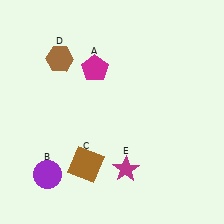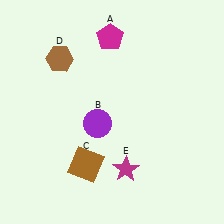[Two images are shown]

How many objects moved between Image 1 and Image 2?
2 objects moved between the two images.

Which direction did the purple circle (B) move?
The purple circle (B) moved up.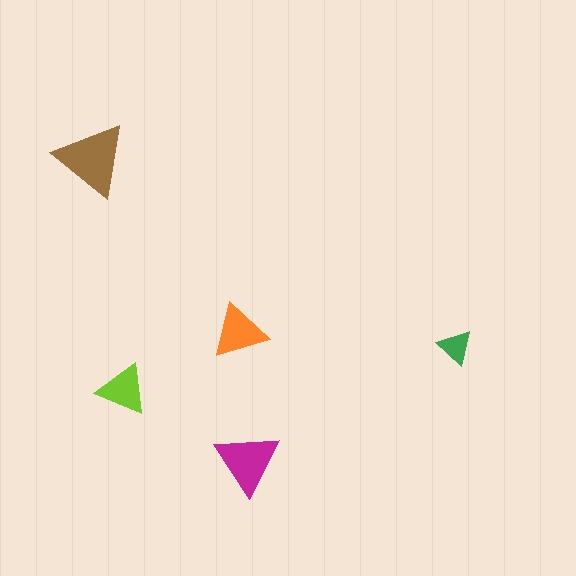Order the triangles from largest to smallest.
the brown one, the magenta one, the orange one, the lime one, the green one.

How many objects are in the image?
There are 5 objects in the image.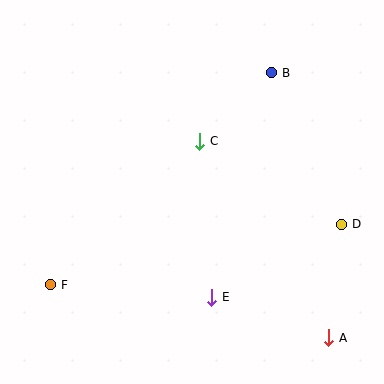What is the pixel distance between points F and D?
The distance between F and D is 297 pixels.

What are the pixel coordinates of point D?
Point D is at (342, 224).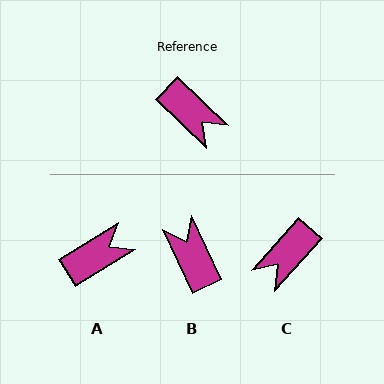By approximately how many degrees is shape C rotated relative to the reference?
Approximately 88 degrees clockwise.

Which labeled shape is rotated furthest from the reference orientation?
B, about 159 degrees away.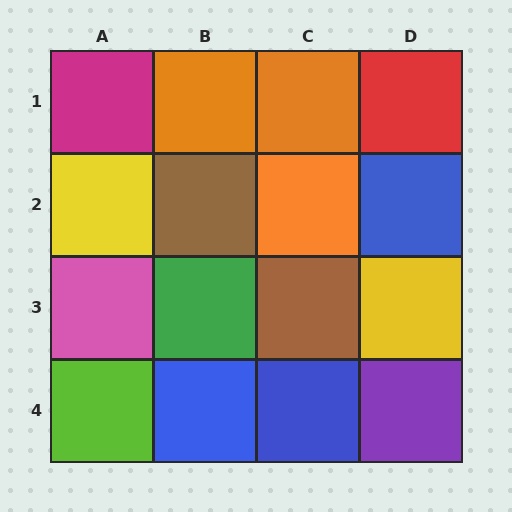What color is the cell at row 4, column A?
Lime.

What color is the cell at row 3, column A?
Pink.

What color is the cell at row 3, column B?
Green.